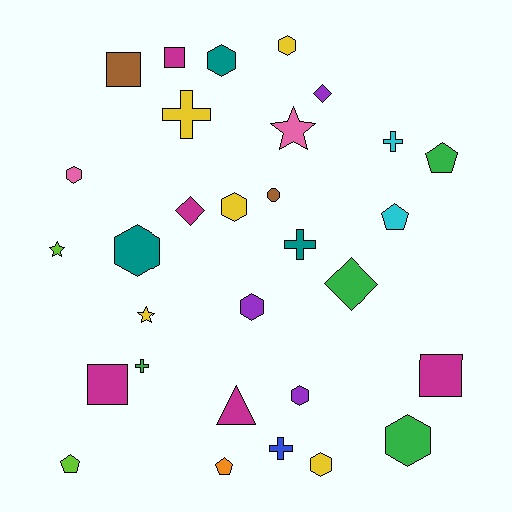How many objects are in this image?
There are 30 objects.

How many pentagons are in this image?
There are 4 pentagons.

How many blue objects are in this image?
There is 1 blue object.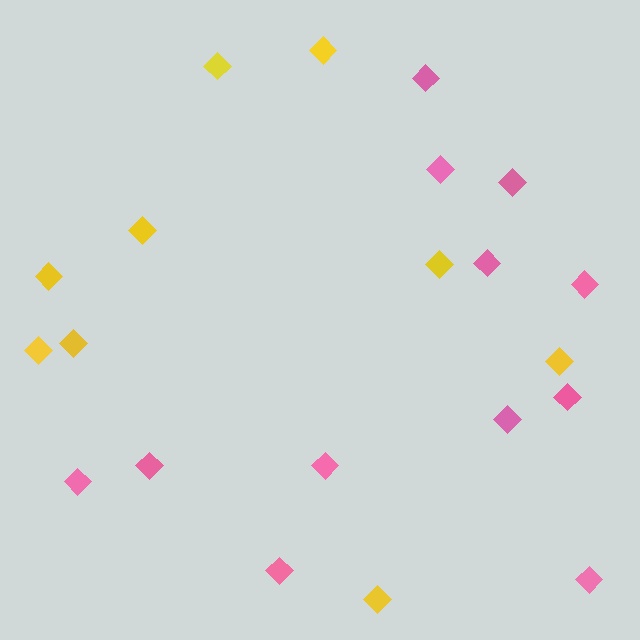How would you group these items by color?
There are 2 groups: one group of yellow diamonds (9) and one group of pink diamonds (12).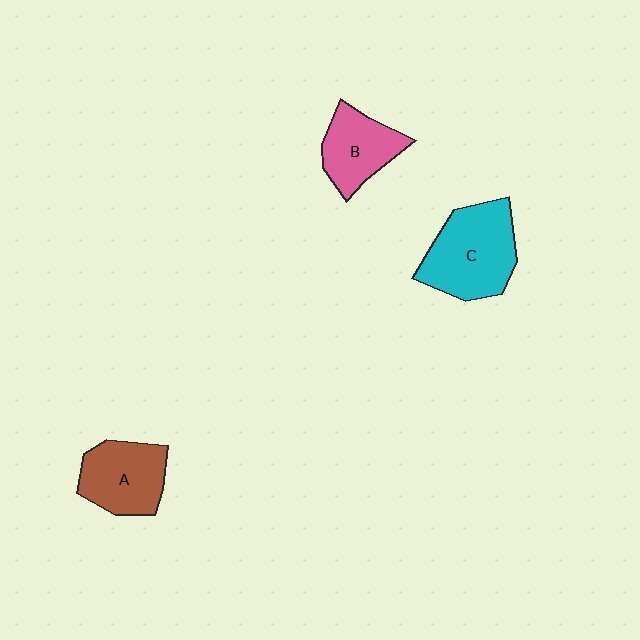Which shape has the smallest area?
Shape B (pink).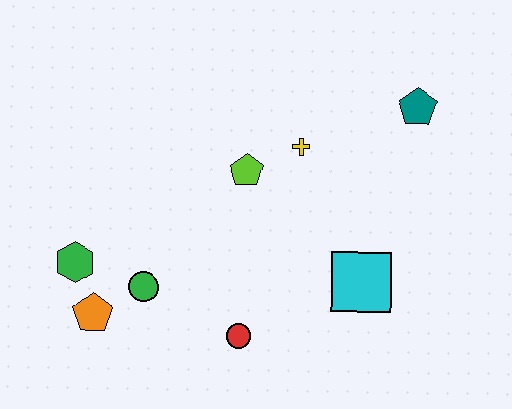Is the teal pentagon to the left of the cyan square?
No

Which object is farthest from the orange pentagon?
The teal pentagon is farthest from the orange pentagon.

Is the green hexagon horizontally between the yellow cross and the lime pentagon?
No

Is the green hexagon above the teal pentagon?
No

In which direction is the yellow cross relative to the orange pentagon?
The yellow cross is to the right of the orange pentagon.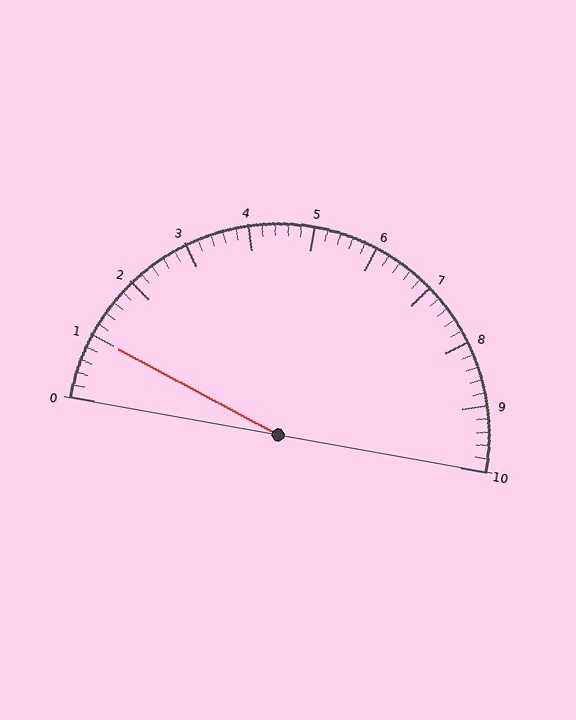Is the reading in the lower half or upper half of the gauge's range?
The reading is in the lower half of the range (0 to 10).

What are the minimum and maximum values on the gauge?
The gauge ranges from 0 to 10.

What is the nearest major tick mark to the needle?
The nearest major tick mark is 1.